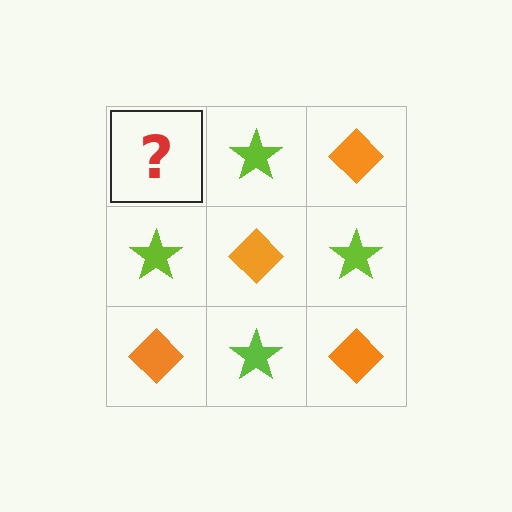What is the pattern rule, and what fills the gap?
The rule is that it alternates orange diamond and lime star in a checkerboard pattern. The gap should be filled with an orange diamond.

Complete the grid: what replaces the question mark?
The question mark should be replaced with an orange diamond.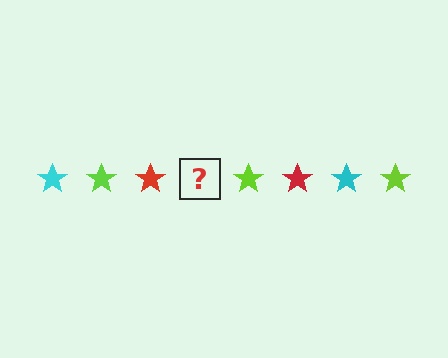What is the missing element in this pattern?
The missing element is a cyan star.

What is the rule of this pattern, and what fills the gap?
The rule is that the pattern cycles through cyan, lime, red stars. The gap should be filled with a cyan star.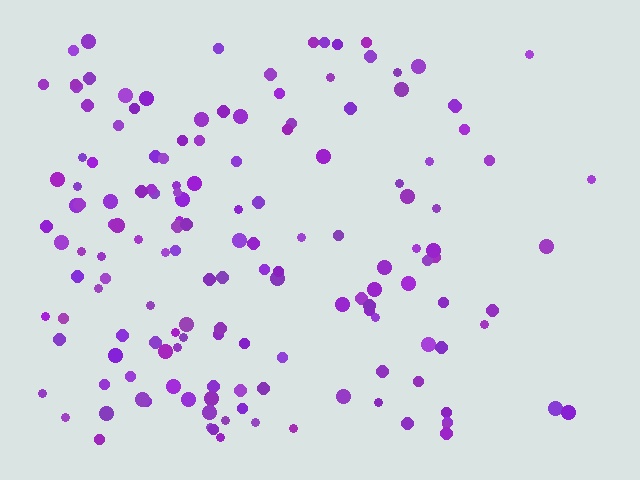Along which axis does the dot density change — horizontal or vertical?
Horizontal.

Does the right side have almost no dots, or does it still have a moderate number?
Still a moderate number, just noticeably fewer than the left.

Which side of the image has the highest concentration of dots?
The left.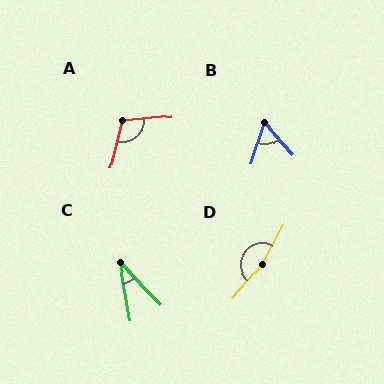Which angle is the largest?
D, at approximately 167 degrees.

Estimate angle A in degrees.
Approximately 109 degrees.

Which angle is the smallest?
C, at approximately 35 degrees.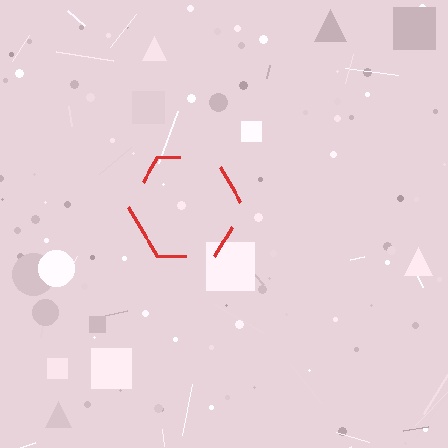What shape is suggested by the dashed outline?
The dashed outline suggests a hexagon.